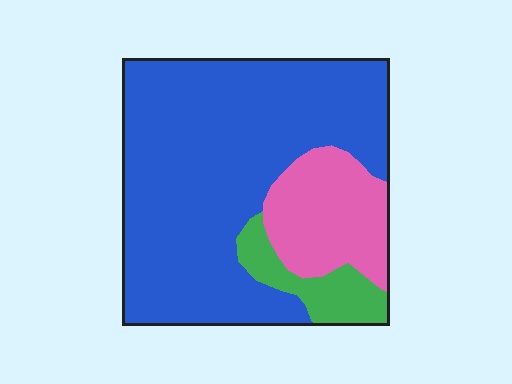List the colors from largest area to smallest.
From largest to smallest: blue, pink, green.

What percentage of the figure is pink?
Pink covers 19% of the figure.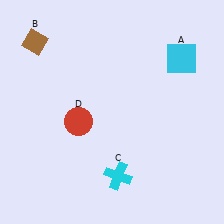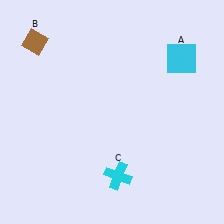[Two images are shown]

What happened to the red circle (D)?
The red circle (D) was removed in Image 2. It was in the bottom-left area of Image 1.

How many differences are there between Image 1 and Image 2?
There is 1 difference between the two images.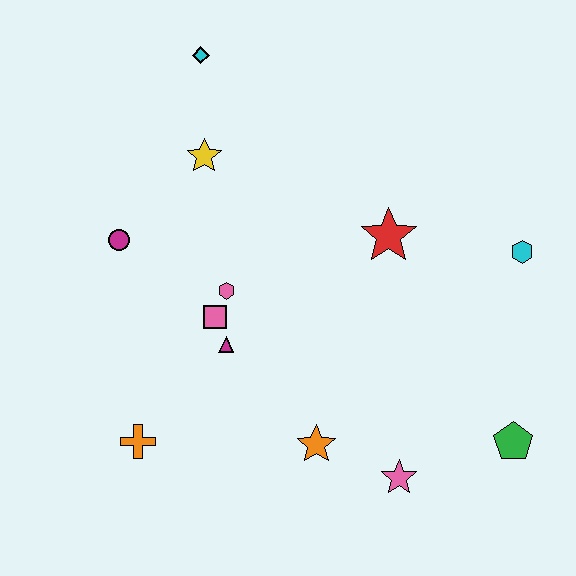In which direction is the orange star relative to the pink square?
The orange star is below the pink square.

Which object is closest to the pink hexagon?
The pink square is closest to the pink hexagon.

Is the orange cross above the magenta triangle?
No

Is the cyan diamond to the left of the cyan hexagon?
Yes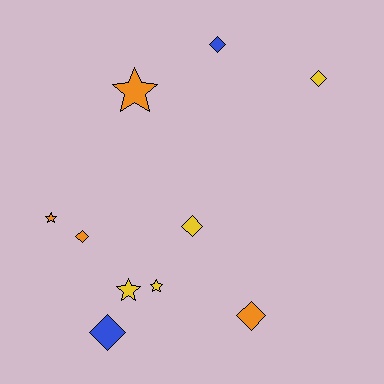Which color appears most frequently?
Orange, with 4 objects.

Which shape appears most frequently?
Diamond, with 6 objects.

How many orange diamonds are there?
There are 2 orange diamonds.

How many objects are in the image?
There are 10 objects.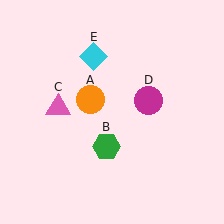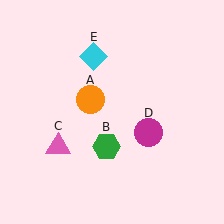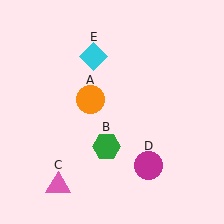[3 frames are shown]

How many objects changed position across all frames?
2 objects changed position: pink triangle (object C), magenta circle (object D).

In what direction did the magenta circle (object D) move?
The magenta circle (object D) moved down.